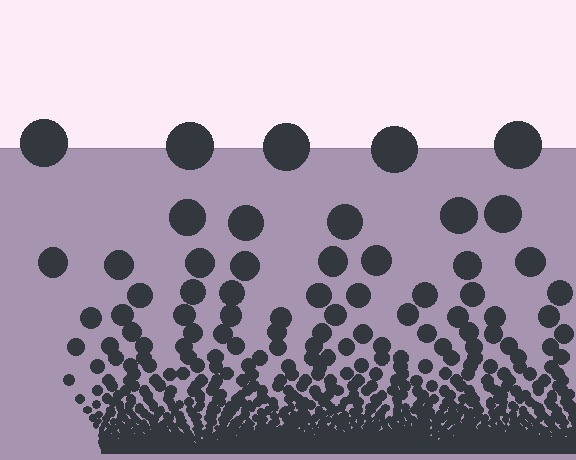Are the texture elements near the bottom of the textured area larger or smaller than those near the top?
Smaller. The gradient is inverted — elements near the bottom are smaller and denser.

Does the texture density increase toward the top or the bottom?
Density increases toward the bottom.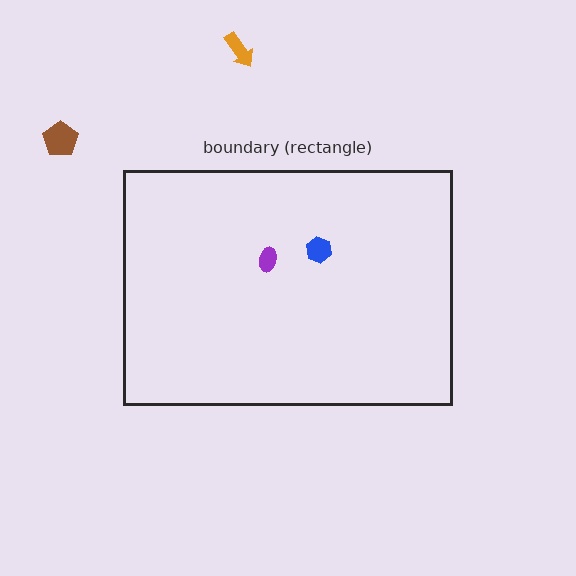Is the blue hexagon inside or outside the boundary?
Inside.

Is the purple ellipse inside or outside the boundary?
Inside.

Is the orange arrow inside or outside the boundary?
Outside.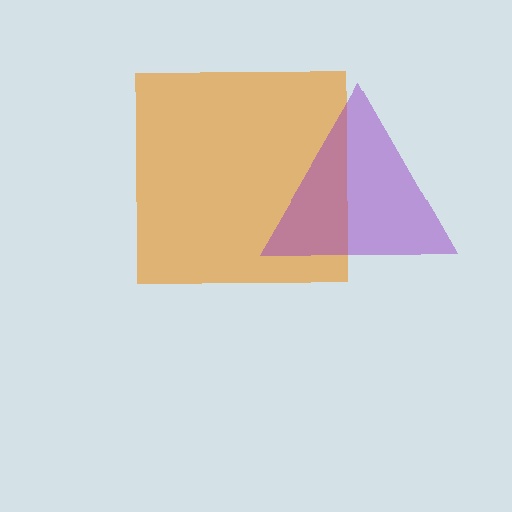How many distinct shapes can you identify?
There are 2 distinct shapes: an orange square, a purple triangle.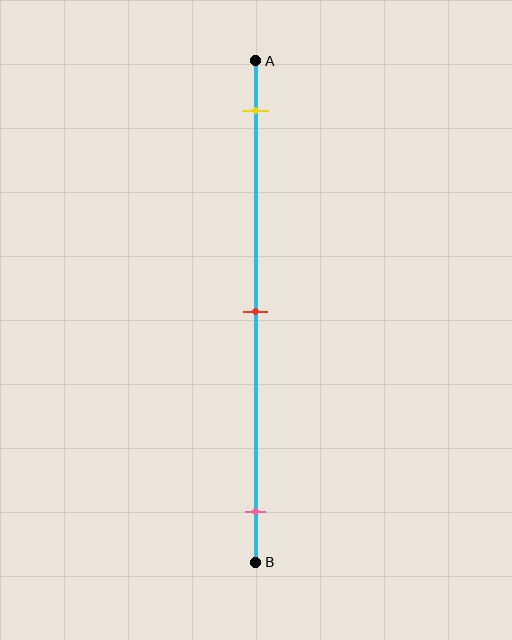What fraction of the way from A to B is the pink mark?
The pink mark is approximately 90% (0.9) of the way from A to B.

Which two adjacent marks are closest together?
The yellow and red marks are the closest adjacent pair.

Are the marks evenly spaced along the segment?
Yes, the marks are approximately evenly spaced.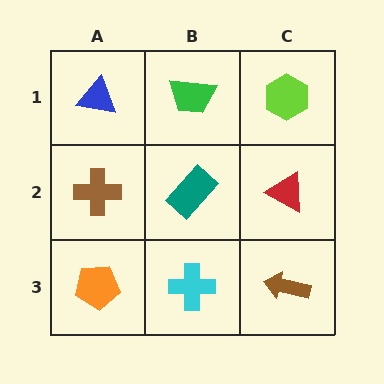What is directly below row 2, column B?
A cyan cross.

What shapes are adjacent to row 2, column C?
A lime hexagon (row 1, column C), a brown arrow (row 3, column C), a teal rectangle (row 2, column B).